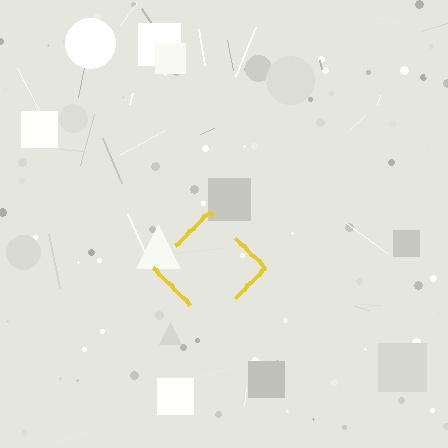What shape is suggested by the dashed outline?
The dashed outline suggests a diamond.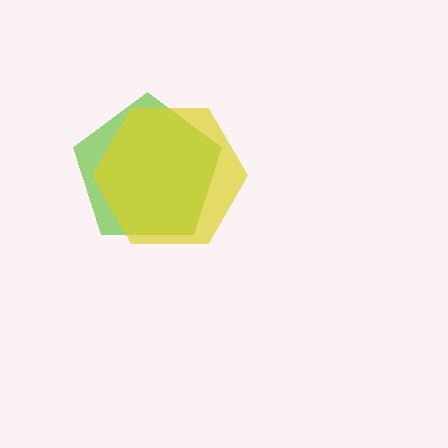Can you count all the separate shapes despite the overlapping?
Yes, there are 2 separate shapes.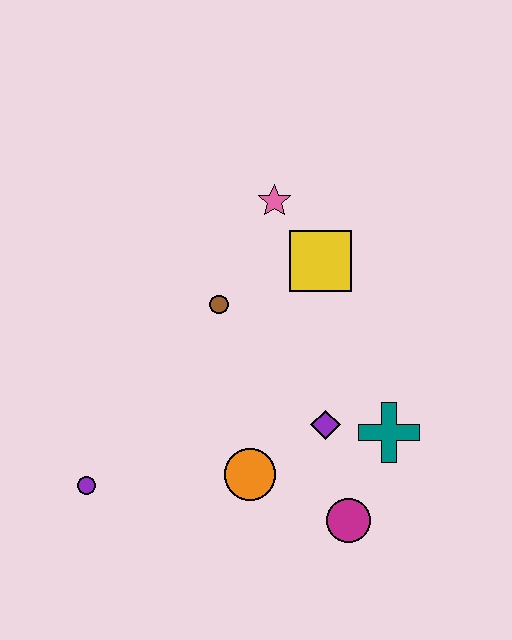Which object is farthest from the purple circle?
The pink star is farthest from the purple circle.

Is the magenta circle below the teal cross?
Yes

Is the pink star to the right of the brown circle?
Yes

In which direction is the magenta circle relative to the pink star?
The magenta circle is below the pink star.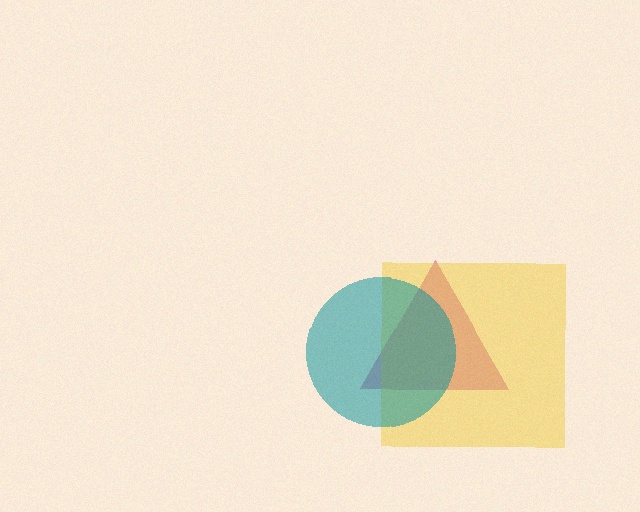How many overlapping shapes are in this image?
There are 3 overlapping shapes in the image.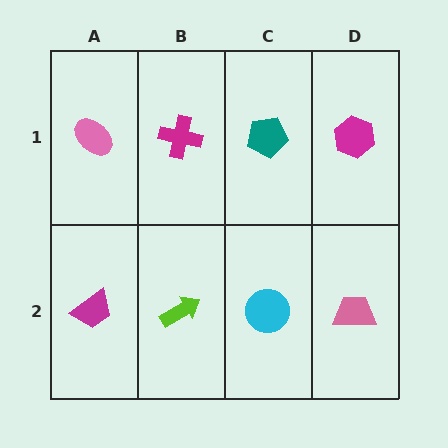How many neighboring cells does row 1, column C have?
3.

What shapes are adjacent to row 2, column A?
A pink ellipse (row 1, column A), a lime arrow (row 2, column B).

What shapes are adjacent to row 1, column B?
A lime arrow (row 2, column B), a pink ellipse (row 1, column A), a teal pentagon (row 1, column C).